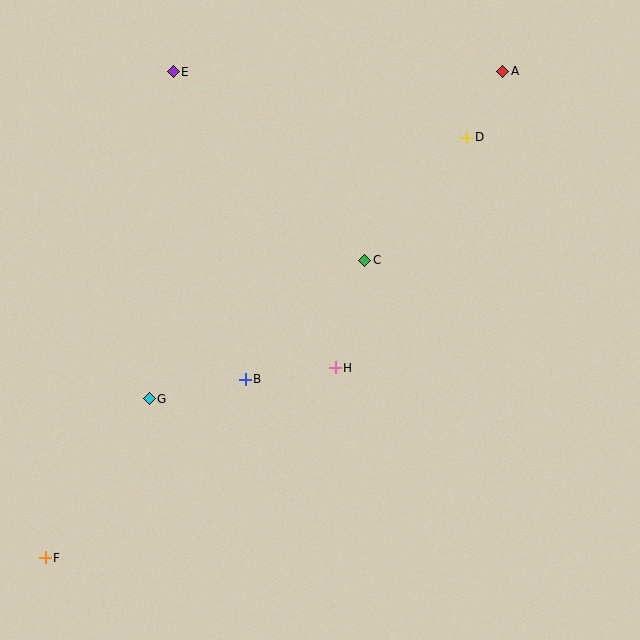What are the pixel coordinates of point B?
Point B is at (245, 379).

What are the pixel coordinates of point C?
Point C is at (365, 260).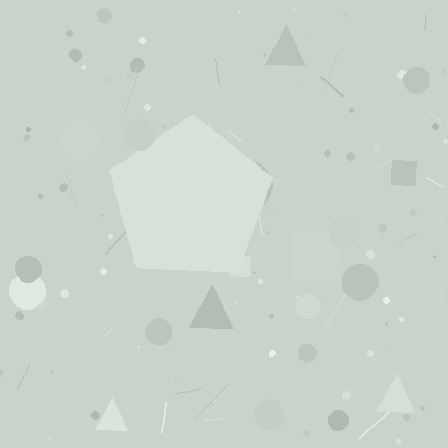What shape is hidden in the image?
A pentagon is hidden in the image.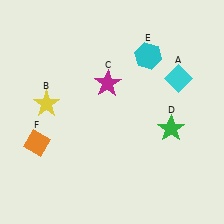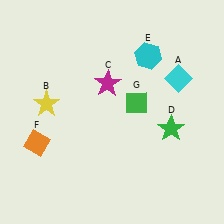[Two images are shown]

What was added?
A green diamond (G) was added in Image 2.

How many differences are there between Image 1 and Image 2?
There is 1 difference between the two images.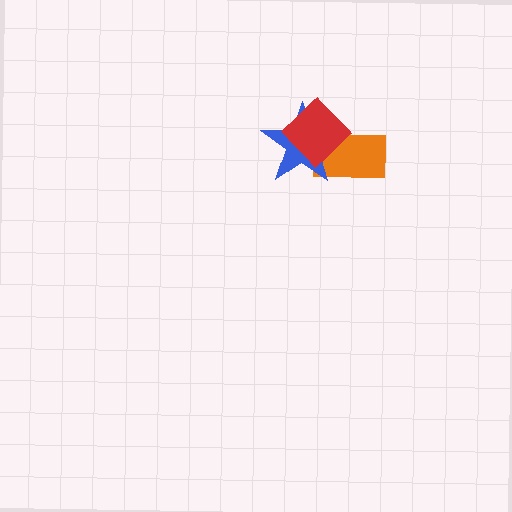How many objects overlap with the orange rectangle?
2 objects overlap with the orange rectangle.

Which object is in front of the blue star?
The red diamond is in front of the blue star.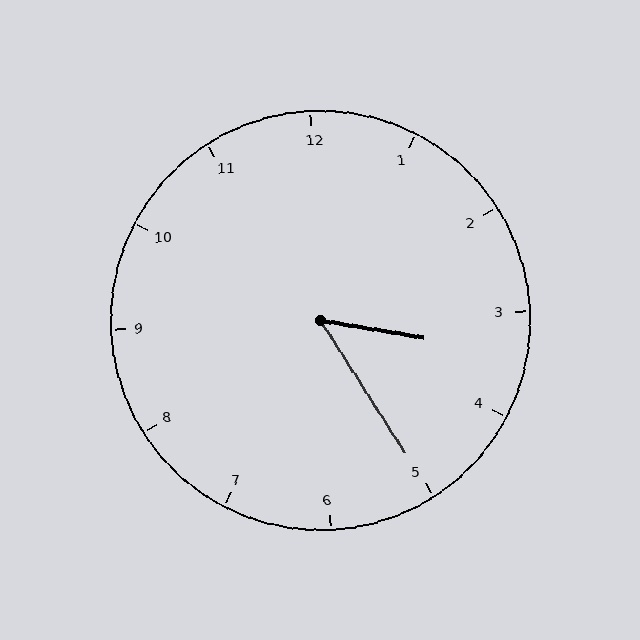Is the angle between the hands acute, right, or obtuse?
It is acute.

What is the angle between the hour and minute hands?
Approximately 48 degrees.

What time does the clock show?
3:25.